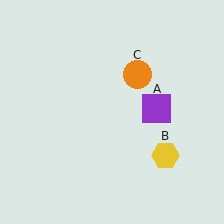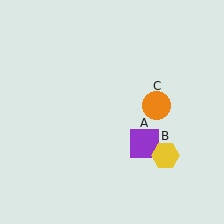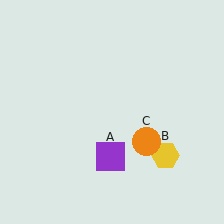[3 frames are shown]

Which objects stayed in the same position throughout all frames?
Yellow hexagon (object B) remained stationary.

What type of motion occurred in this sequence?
The purple square (object A), orange circle (object C) rotated clockwise around the center of the scene.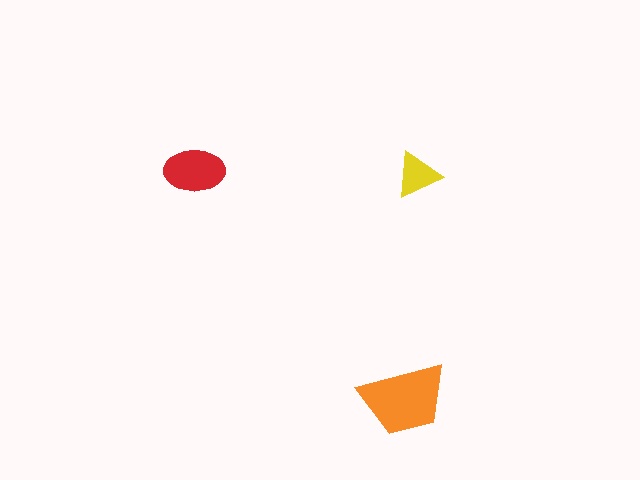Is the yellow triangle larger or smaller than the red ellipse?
Smaller.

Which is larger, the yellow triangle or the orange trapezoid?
The orange trapezoid.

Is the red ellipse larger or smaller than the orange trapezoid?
Smaller.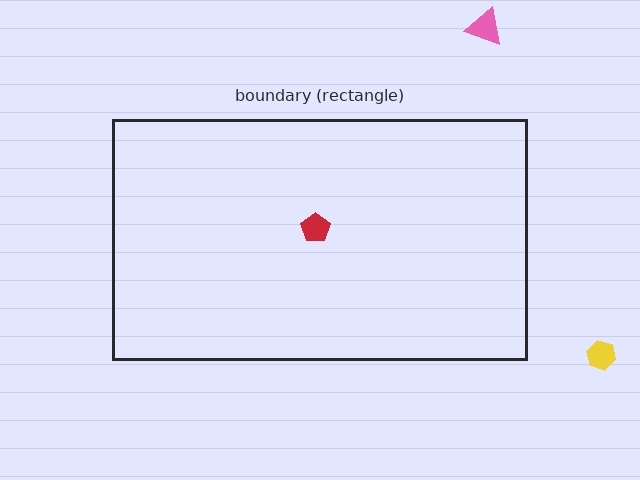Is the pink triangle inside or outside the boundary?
Outside.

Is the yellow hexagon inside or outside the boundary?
Outside.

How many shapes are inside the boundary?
1 inside, 2 outside.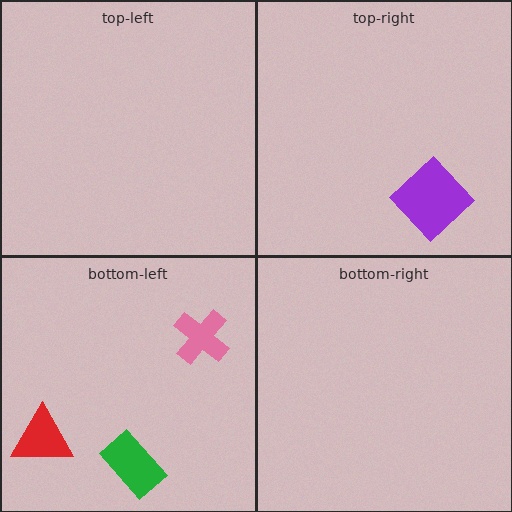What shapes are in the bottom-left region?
The red triangle, the pink cross, the green rectangle.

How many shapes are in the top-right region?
1.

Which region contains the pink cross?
The bottom-left region.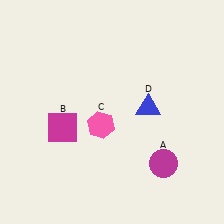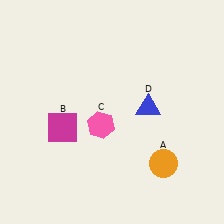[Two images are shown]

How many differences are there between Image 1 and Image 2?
There is 1 difference between the two images.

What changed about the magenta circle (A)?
In Image 1, A is magenta. In Image 2, it changed to orange.